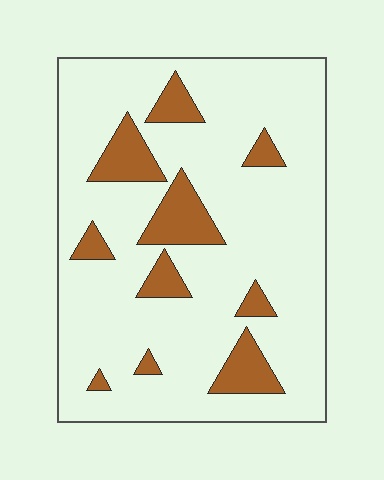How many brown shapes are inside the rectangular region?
10.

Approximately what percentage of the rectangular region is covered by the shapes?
Approximately 15%.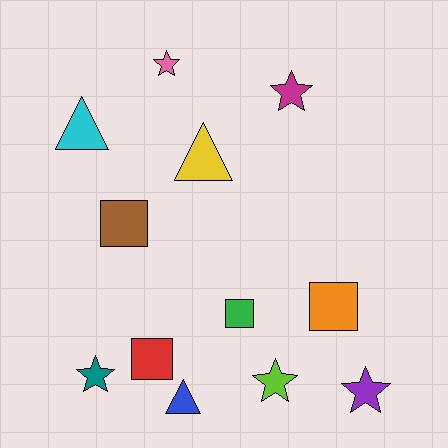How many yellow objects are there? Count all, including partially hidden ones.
There is 1 yellow object.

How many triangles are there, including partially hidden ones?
There are 3 triangles.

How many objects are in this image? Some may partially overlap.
There are 12 objects.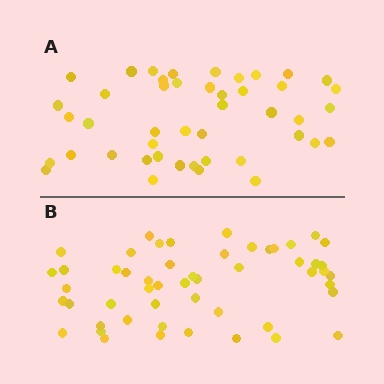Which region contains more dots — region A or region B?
Region B (the bottom region) has more dots.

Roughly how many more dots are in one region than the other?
Region B has roughly 8 or so more dots than region A.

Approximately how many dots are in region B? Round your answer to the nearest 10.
About 50 dots. (The exact count is 52, which rounds to 50.)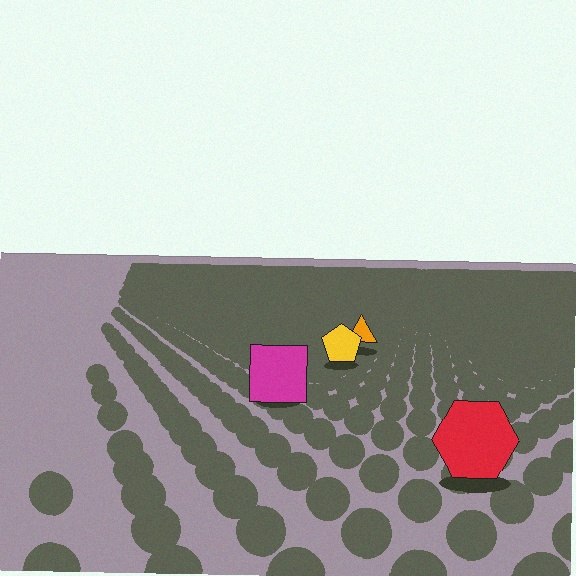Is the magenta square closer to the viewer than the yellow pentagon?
Yes. The magenta square is closer — you can tell from the texture gradient: the ground texture is coarser near it.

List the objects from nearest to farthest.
From nearest to farthest: the red hexagon, the magenta square, the yellow pentagon, the orange triangle.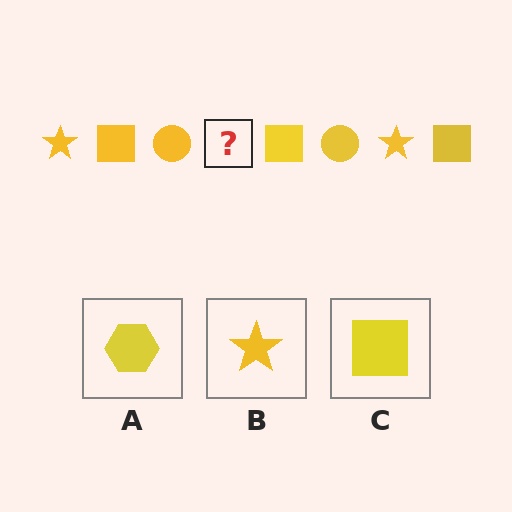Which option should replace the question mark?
Option B.